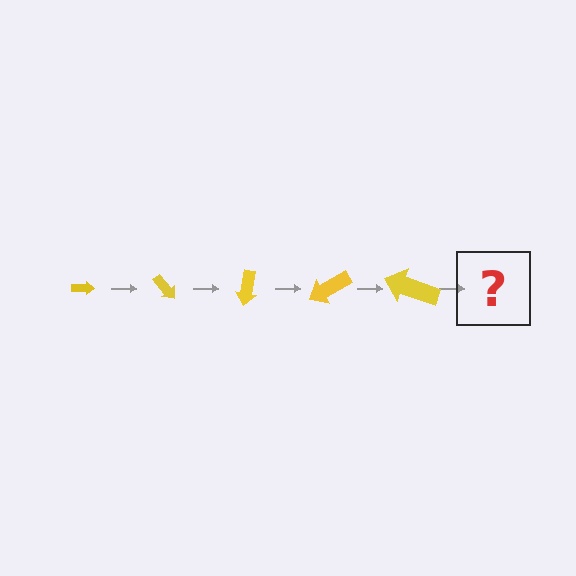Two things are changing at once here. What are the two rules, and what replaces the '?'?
The two rules are that the arrow grows larger each step and it rotates 50 degrees each step. The '?' should be an arrow, larger than the previous one and rotated 250 degrees from the start.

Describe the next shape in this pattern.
It should be an arrow, larger than the previous one and rotated 250 degrees from the start.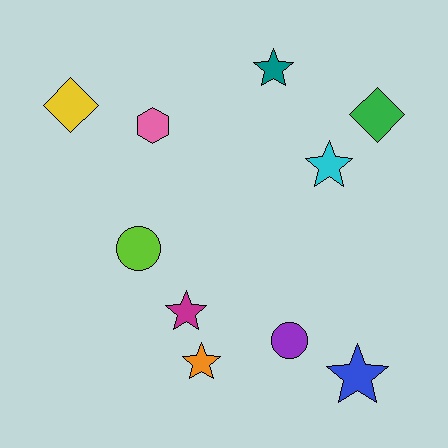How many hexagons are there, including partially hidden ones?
There is 1 hexagon.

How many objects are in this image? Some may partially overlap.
There are 10 objects.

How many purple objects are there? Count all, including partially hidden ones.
There is 1 purple object.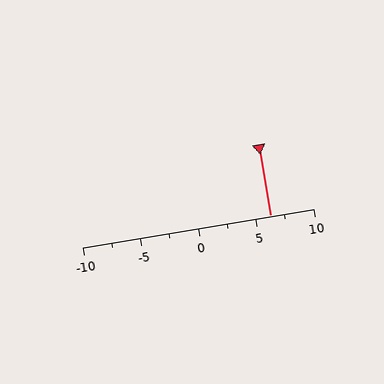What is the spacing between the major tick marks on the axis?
The major ticks are spaced 5 apart.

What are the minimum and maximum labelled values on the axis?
The axis runs from -10 to 10.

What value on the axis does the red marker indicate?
The marker indicates approximately 6.2.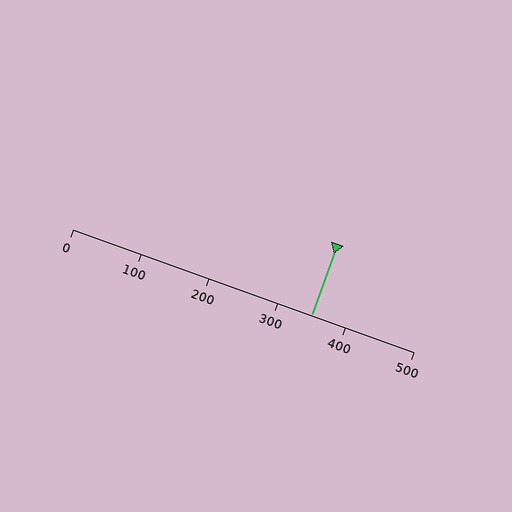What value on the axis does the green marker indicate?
The marker indicates approximately 350.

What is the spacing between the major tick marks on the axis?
The major ticks are spaced 100 apart.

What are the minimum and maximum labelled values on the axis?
The axis runs from 0 to 500.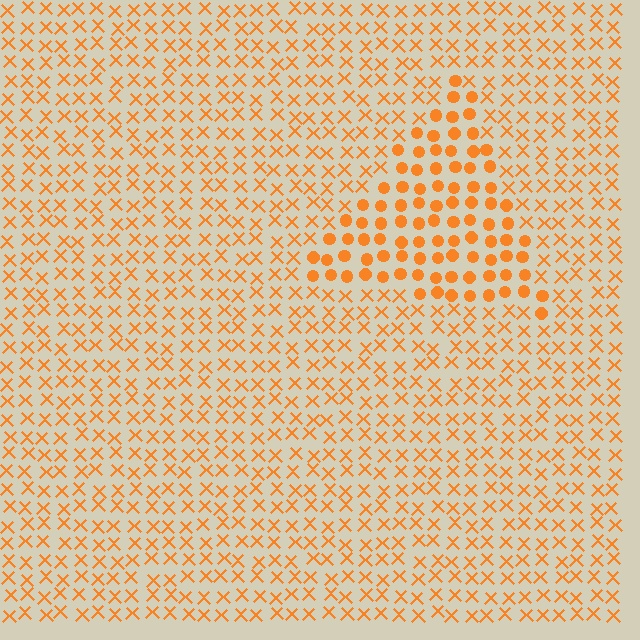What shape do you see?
I see a triangle.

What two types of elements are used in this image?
The image uses circles inside the triangle region and X marks outside it.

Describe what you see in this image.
The image is filled with small orange elements arranged in a uniform grid. A triangle-shaped region contains circles, while the surrounding area contains X marks. The boundary is defined purely by the change in element shape.